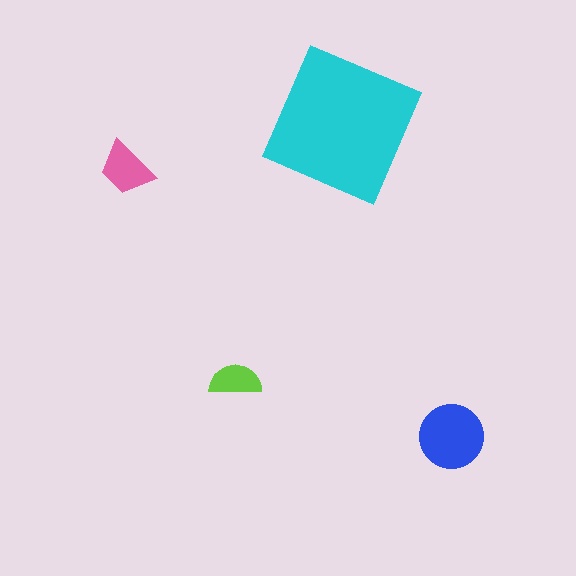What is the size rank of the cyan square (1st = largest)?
1st.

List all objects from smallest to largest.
The lime semicircle, the pink trapezoid, the blue circle, the cyan square.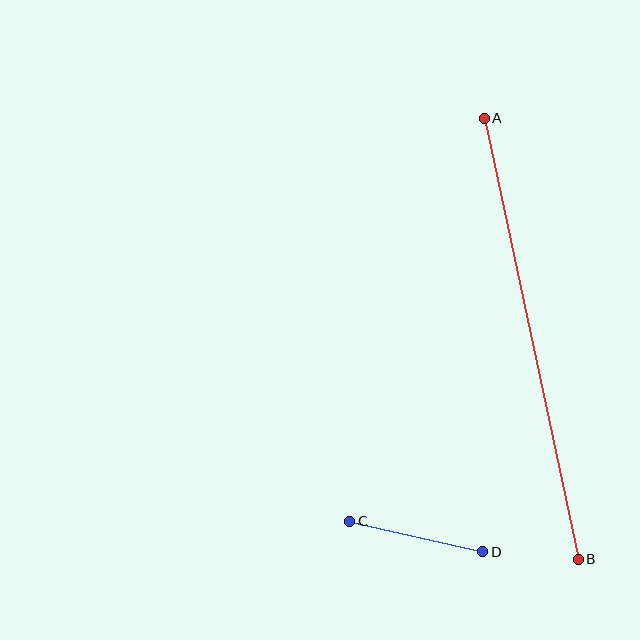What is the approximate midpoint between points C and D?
The midpoint is at approximately (416, 537) pixels.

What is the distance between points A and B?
The distance is approximately 451 pixels.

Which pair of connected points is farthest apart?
Points A and B are farthest apart.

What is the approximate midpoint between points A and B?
The midpoint is at approximately (531, 339) pixels.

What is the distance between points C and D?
The distance is approximately 136 pixels.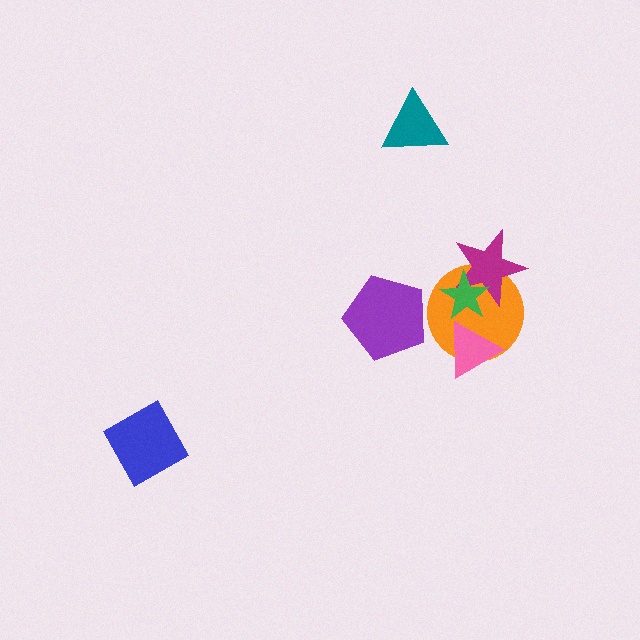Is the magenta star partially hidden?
Yes, it is partially covered by another shape.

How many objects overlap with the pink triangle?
1 object overlaps with the pink triangle.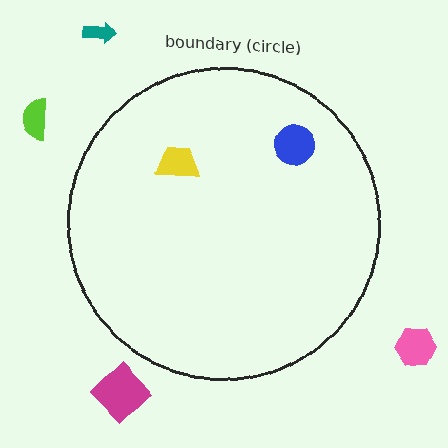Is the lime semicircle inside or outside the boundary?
Outside.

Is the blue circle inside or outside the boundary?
Inside.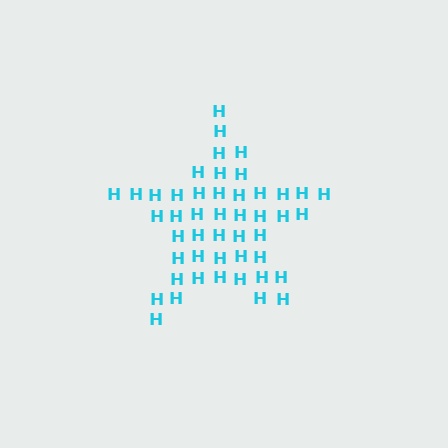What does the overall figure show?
The overall figure shows a star.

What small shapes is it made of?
It is made of small letter H's.